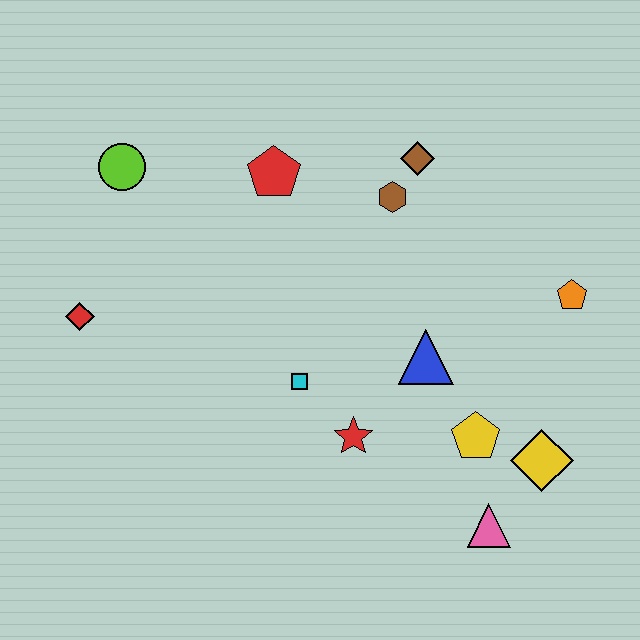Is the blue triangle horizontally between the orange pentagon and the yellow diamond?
No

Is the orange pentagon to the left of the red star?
No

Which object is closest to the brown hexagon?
The brown diamond is closest to the brown hexagon.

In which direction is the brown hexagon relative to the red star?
The brown hexagon is above the red star.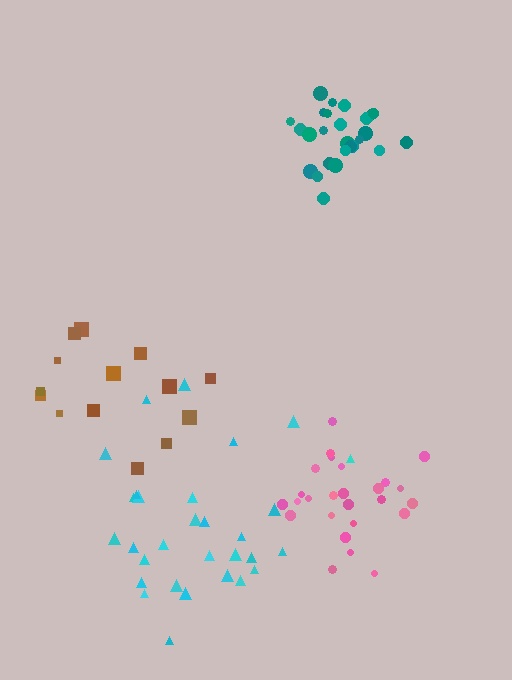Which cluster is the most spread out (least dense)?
Brown.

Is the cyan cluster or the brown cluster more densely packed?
Cyan.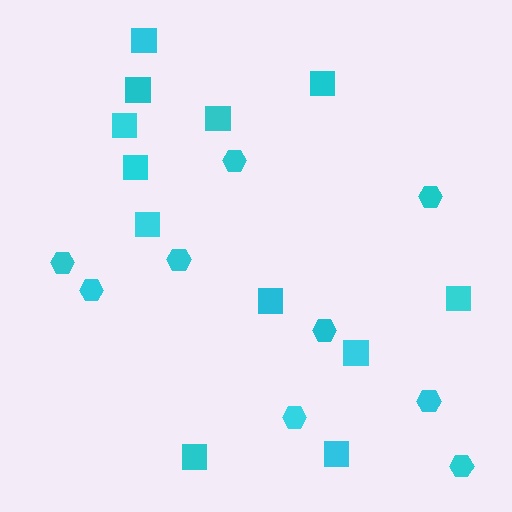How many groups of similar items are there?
There are 2 groups: one group of hexagons (9) and one group of squares (12).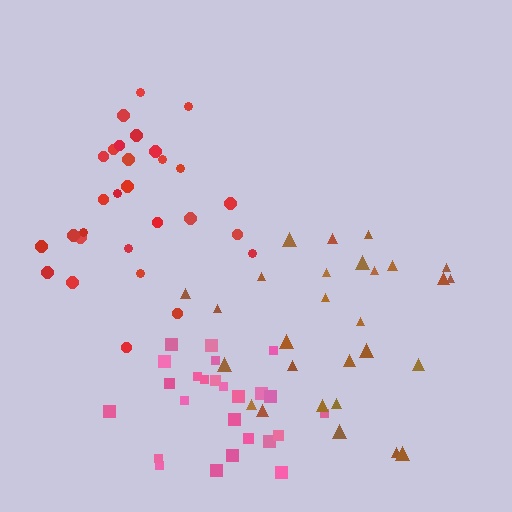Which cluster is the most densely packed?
Pink.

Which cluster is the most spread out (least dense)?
Brown.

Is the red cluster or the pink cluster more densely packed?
Pink.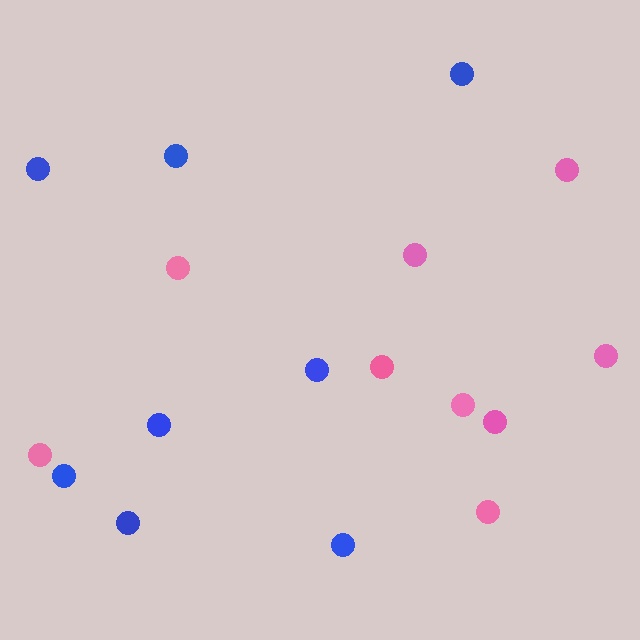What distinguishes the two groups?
There are 2 groups: one group of pink circles (9) and one group of blue circles (8).